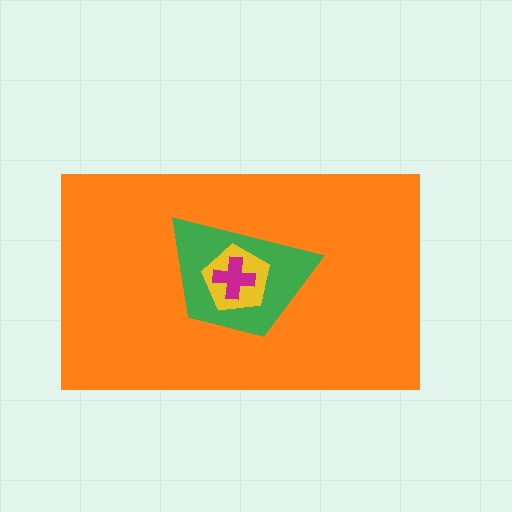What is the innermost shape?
The magenta cross.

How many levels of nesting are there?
4.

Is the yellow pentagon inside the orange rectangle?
Yes.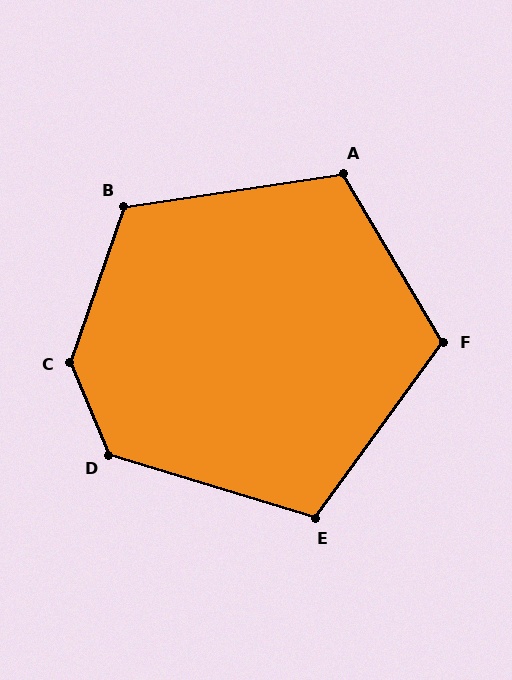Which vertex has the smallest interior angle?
E, at approximately 109 degrees.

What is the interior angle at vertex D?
Approximately 129 degrees (obtuse).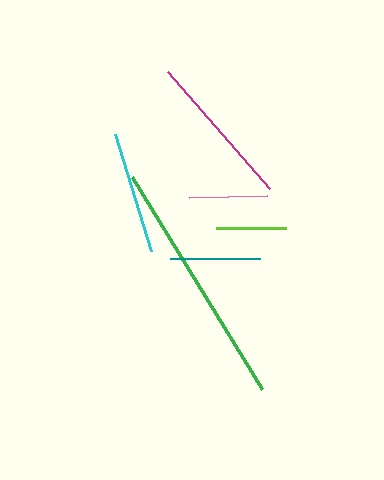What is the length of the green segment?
The green segment is approximately 249 pixels long.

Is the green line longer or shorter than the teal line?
The green line is longer than the teal line.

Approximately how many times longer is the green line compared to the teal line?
The green line is approximately 2.7 times the length of the teal line.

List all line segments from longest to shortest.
From longest to shortest: green, magenta, cyan, teal, pink, lime.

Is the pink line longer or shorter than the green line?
The green line is longer than the pink line.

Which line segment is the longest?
The green line is the longest at approximately 249 pixels.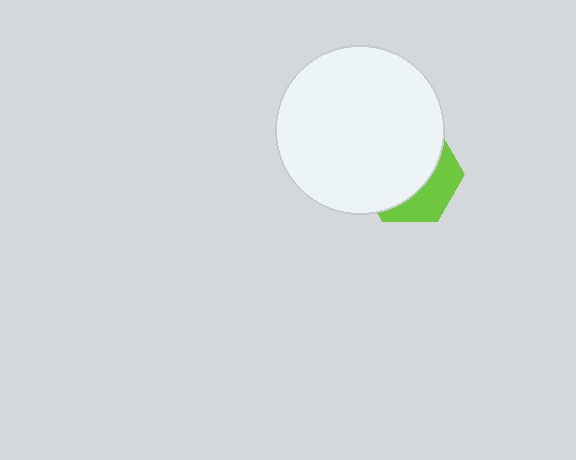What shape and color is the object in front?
The object in front is a white circle.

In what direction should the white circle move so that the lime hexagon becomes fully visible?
The white circle should move toward the upper-left. That is the shortest direction to clear the overlap and leave the lime hexagon fully visible.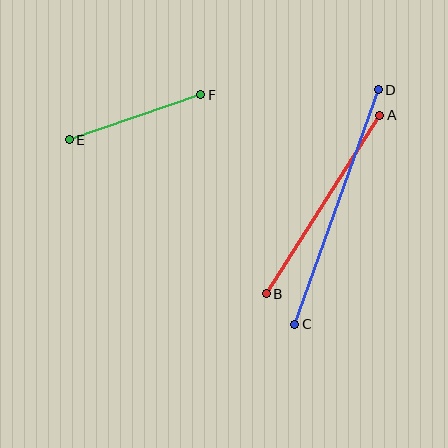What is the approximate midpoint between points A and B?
The midpoint is at approximately (323, 205) pixels.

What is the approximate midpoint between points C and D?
The midpoint is at approximately (337, 207) pixels.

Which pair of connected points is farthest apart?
Points C and D are farthest apart.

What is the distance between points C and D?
The distance is approximately 249 pixels.